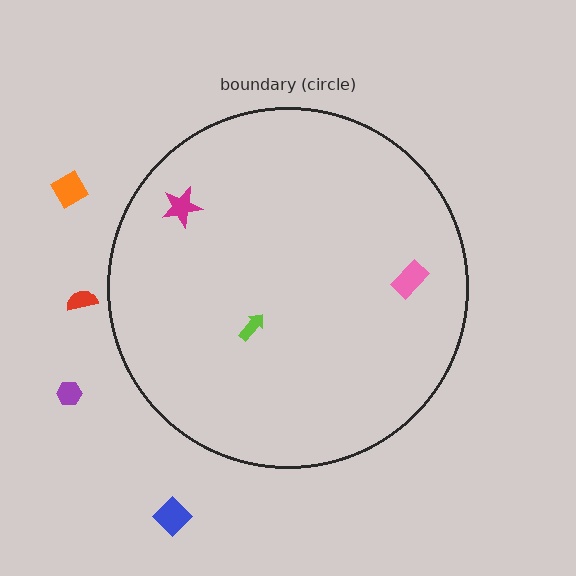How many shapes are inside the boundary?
3 inside, 4 outside.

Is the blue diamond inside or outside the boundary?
Outside.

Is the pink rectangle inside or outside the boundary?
Inside.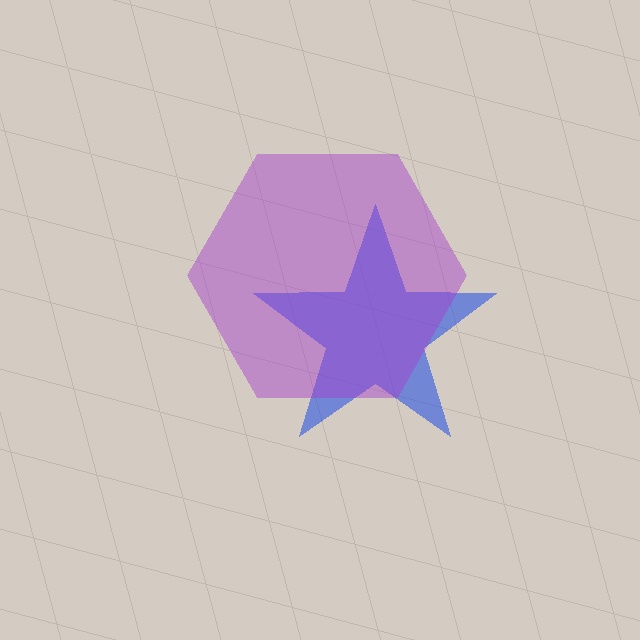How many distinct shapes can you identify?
There are 2 distinct shapes: a blue star, a purple hexagon.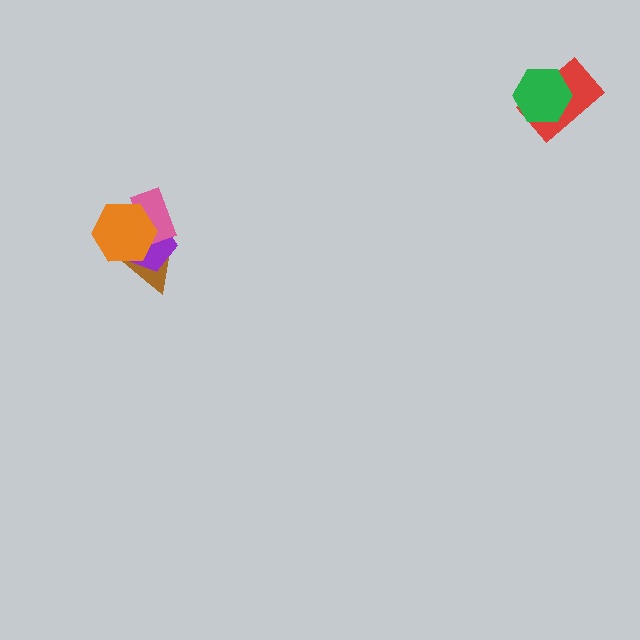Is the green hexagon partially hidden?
No, no other shape covers it.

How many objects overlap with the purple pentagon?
3 objects overlap with the purple pentagon.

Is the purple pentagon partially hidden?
Yes, it is partially covered by another shape.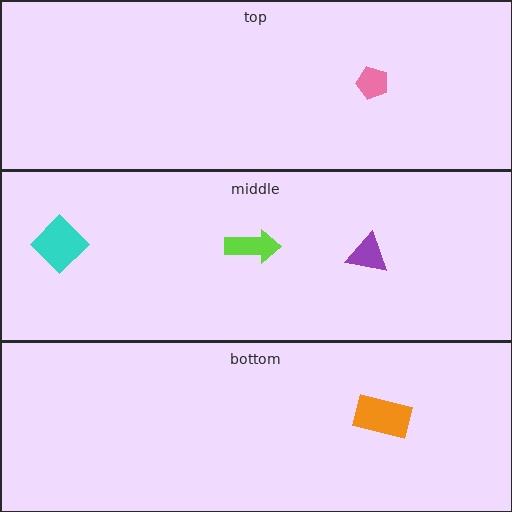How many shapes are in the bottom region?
1.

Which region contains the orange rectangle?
The bottom region.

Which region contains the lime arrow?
The middle region.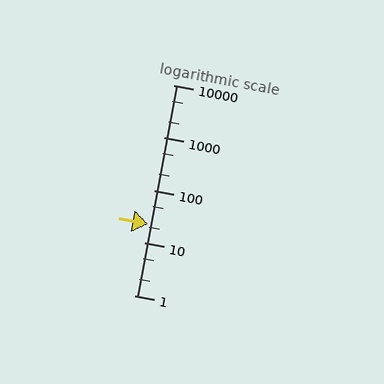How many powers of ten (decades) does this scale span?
The scale spans 4 decades, from 1 to 10000.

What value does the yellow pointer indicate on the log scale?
The pointer indicates approximately 23.